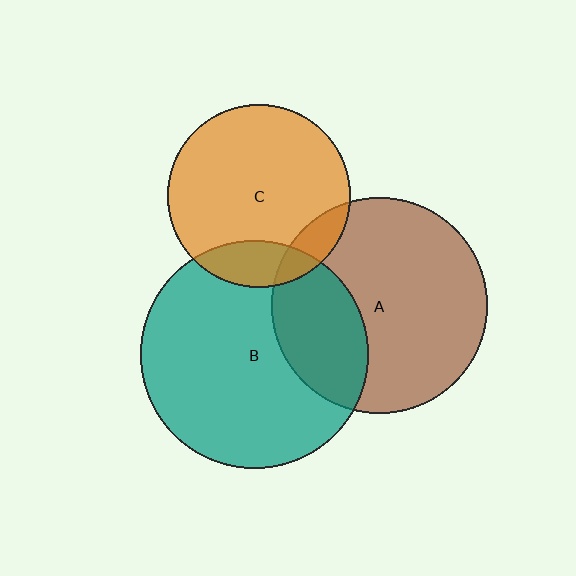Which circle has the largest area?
Circle B (teal).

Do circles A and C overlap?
Yes.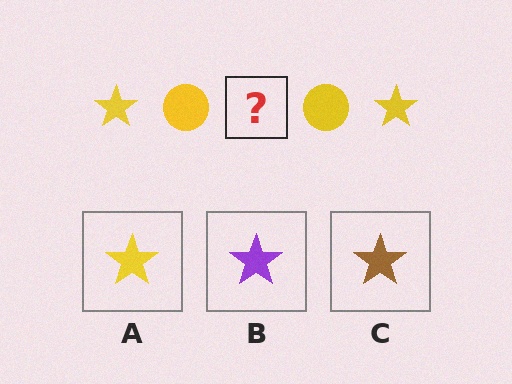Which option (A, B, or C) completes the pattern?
A.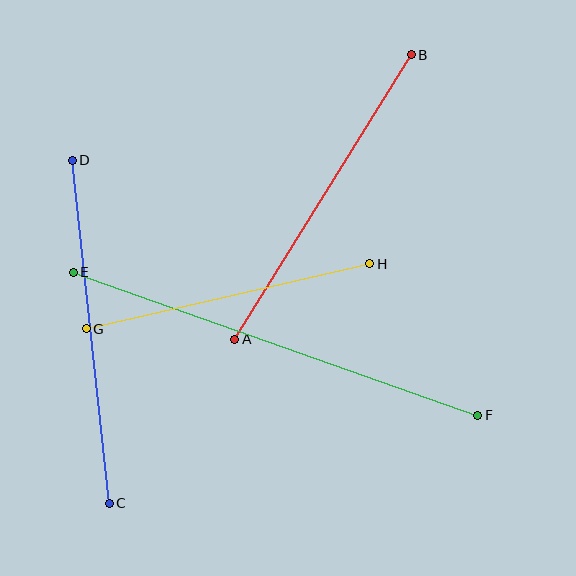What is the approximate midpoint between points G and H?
The midpoint is at approximately (228, 296) pixels.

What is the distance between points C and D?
The distance is approximately 345 pixels.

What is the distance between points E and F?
The distance is approximately 429 pixels.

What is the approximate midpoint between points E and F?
The midpoint is at approximately (275, 344) pixels.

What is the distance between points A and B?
The distance is approximately 334 pixels.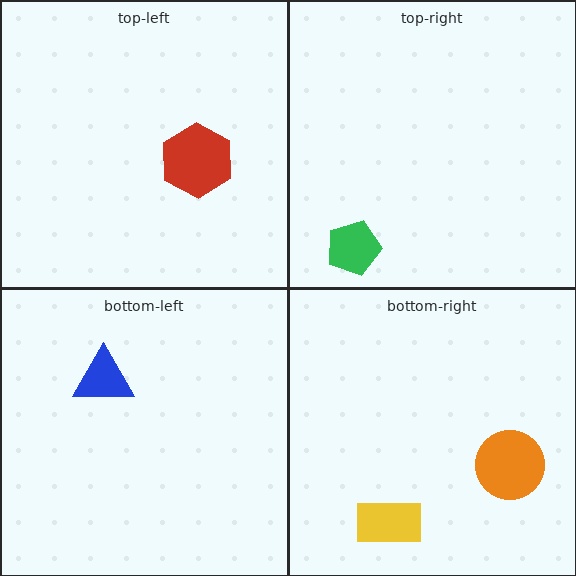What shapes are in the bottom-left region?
The blue triangle.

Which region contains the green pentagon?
The top-right region.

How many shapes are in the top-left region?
1.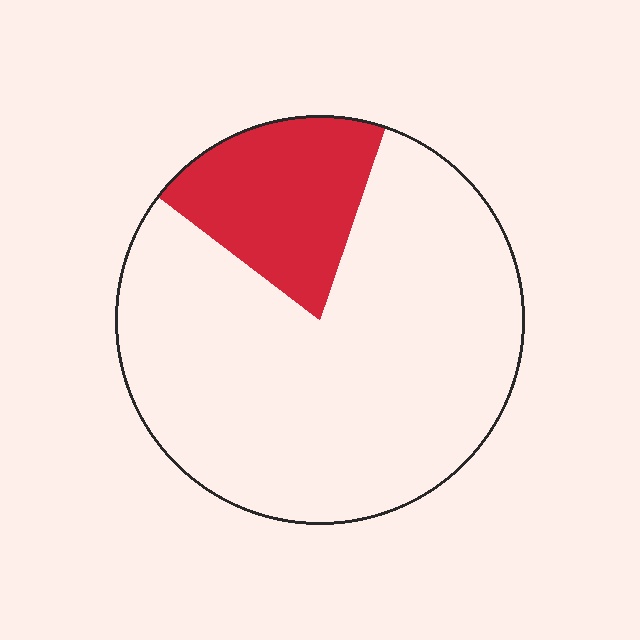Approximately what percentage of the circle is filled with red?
Approximately 20%.